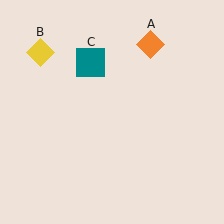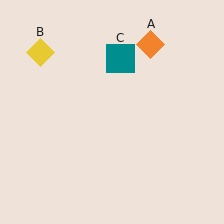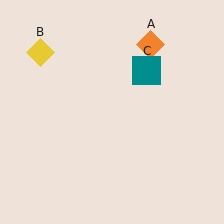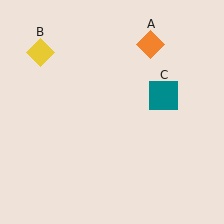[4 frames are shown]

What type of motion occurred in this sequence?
The teal square (object C) rotated clockwise around the center of the scene.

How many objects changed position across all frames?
1 object changed position: teal square (object C).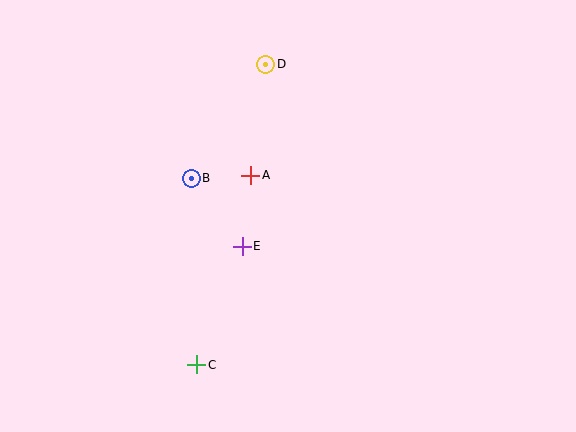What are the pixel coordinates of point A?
Point A is at (251, 175).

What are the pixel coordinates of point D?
Point D is at (266, 64).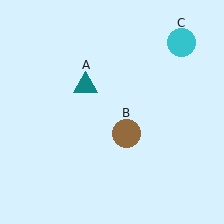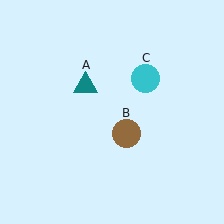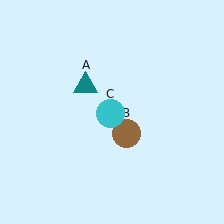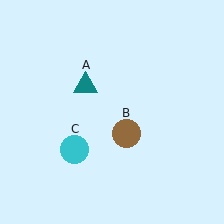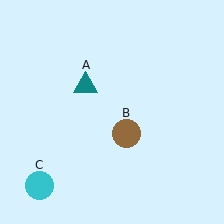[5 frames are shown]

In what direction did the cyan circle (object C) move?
The cyan circle (object C) moved down and to the left.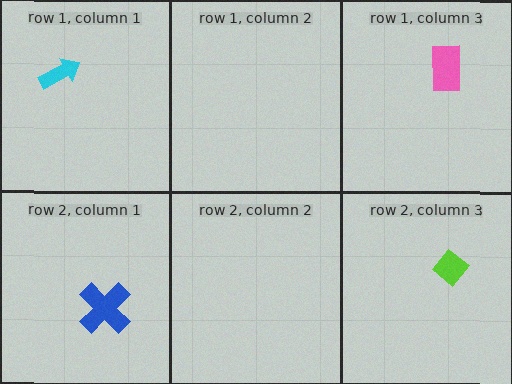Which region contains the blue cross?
The row 2, column 1 region.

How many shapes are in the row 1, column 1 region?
1.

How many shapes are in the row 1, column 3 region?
1.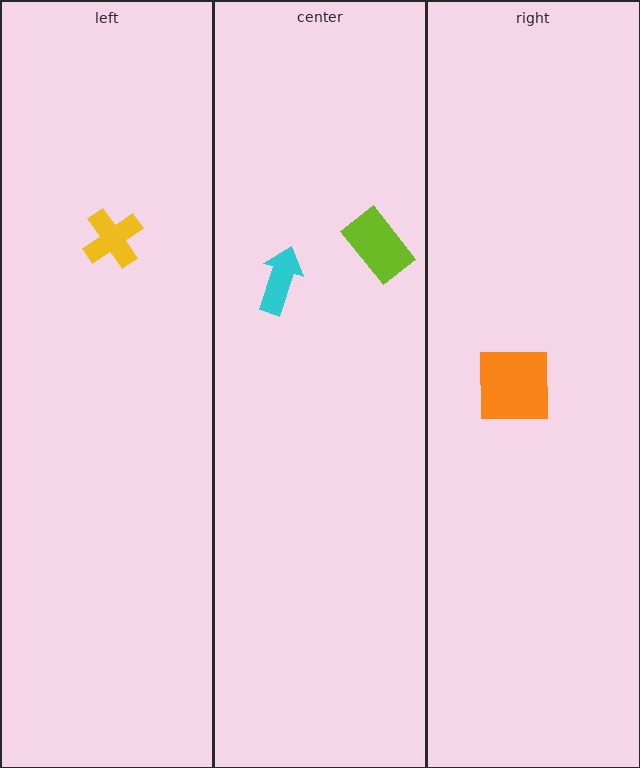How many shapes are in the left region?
1.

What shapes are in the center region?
The cyan arrow, the lime rectangle.